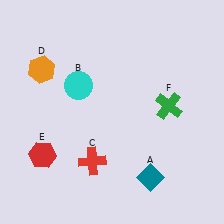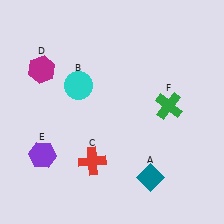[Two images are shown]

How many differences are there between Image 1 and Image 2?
There are 2 differences between the two images.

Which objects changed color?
D changed from orange to magenta. E changed from red to purple.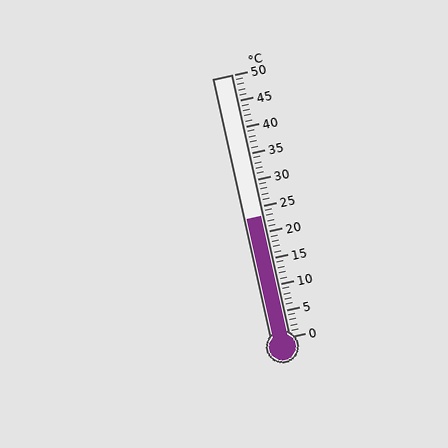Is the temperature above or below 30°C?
The temperature is below 30°C.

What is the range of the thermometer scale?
The thermometer scale ranges from 0°C to 50°C.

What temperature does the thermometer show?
The thermometer shows approximately 23°C.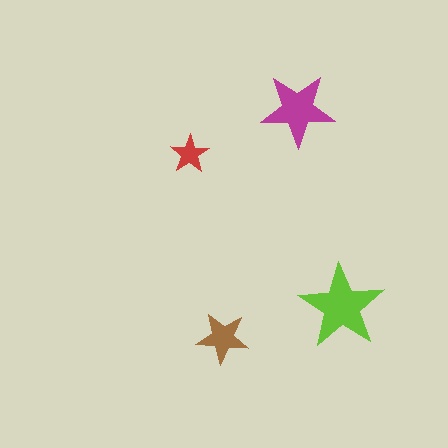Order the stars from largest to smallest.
the lime one, the magenta one, the brown one, the red one.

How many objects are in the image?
There are 4 objects in the image.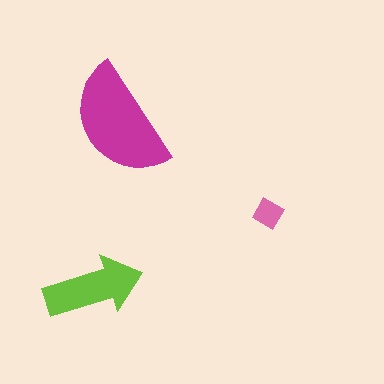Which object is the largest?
The magenta semicircle.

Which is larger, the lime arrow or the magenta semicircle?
The magenta semicircle.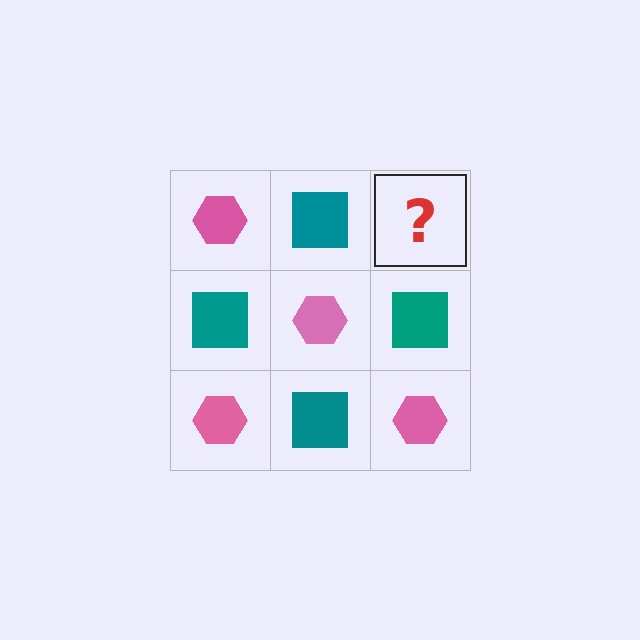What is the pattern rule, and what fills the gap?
The rule is that it alternates pink hexagon and teal square in a checkerboard pattern. The gap should be filled with a pink hexagon.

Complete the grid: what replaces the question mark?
The question mark should be replaced with a pink hexagon.